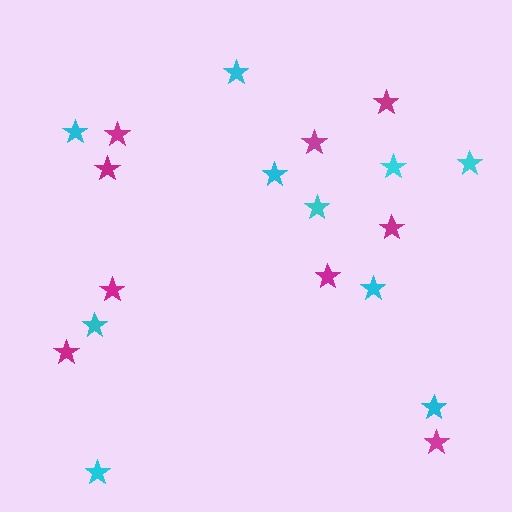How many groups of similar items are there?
There are 2 groups: one group of cyan stars (10) and one group of magenta stars (9).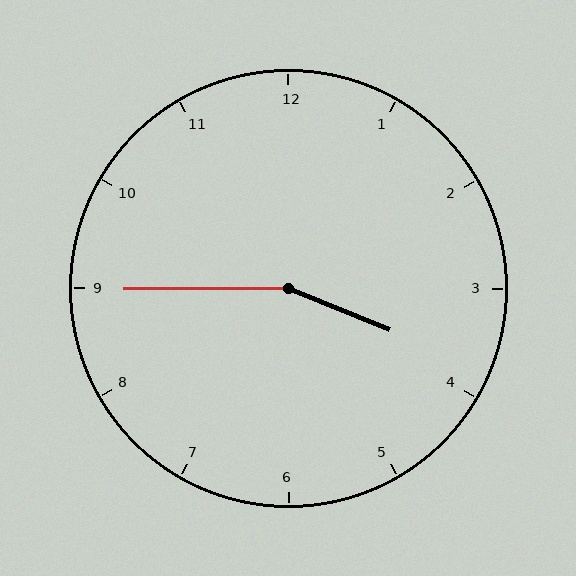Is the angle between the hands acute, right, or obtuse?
It is obtuse.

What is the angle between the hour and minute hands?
Approximately 158 degrees.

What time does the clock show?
3:45.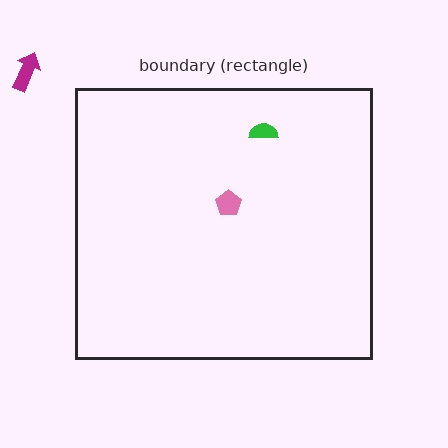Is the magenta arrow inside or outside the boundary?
Outside.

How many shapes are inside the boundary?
2 inside, 1 outside.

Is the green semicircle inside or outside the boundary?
Inside.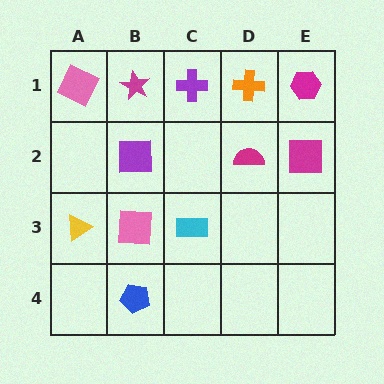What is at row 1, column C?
A purple cross.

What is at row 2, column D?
A magenta semicircle.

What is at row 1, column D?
An orange cross.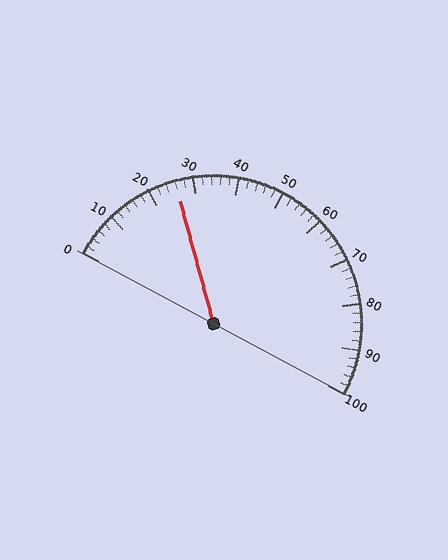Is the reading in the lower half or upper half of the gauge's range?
The reading is in the lower half of the range (0 to 100).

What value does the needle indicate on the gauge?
The needle indicates approximately 26.